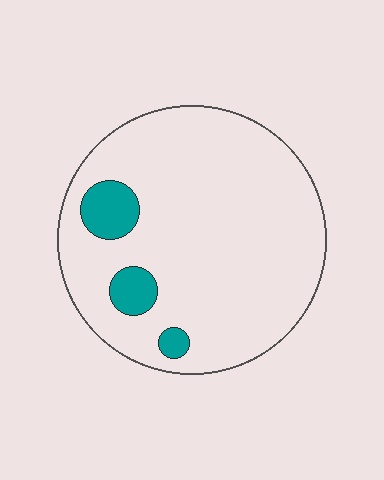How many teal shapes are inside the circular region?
3.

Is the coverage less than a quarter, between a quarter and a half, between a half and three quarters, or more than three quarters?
Less than a quarter.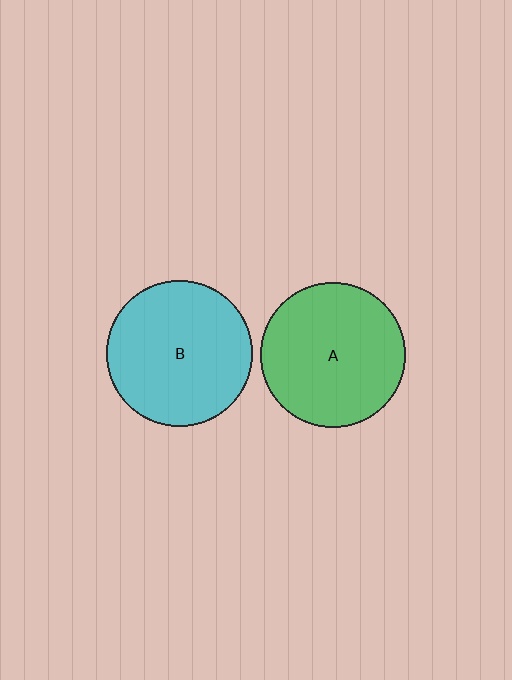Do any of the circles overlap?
No, none of the circles overlap.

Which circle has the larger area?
Circle B (cyan).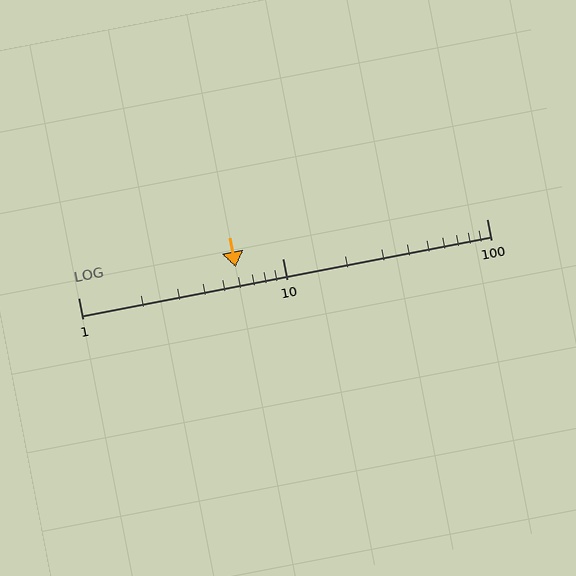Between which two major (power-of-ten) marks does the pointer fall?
The pointer is between 1 and 10.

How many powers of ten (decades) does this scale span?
The scale spans 2 decades, from 1 to 100.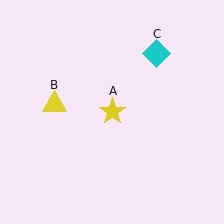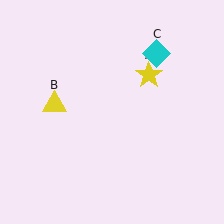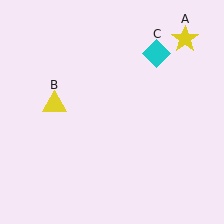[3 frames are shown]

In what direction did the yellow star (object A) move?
The yellow star (object A) moved up and to the right.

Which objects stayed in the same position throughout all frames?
Yellow triangle (object B) and cyan diamond (object C) remained stationary.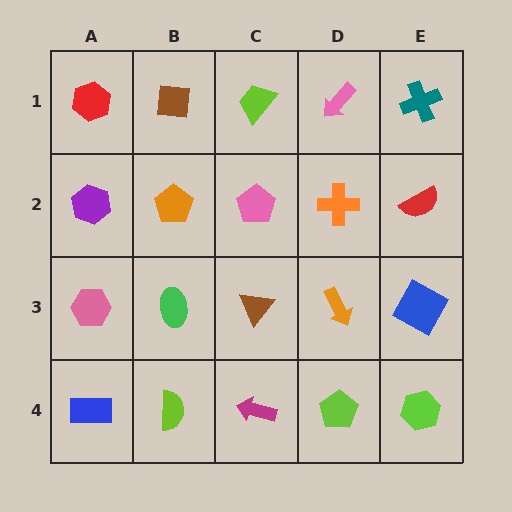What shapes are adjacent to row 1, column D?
An orange cross (row 2, column D), a lime trapezoid (row 1, column C), a teal cross (row 1, column E).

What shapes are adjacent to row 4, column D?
An orange arrow (row 3, column D), a magenta arrow (row 4, column C), a lime hexagon (row 4, column E).